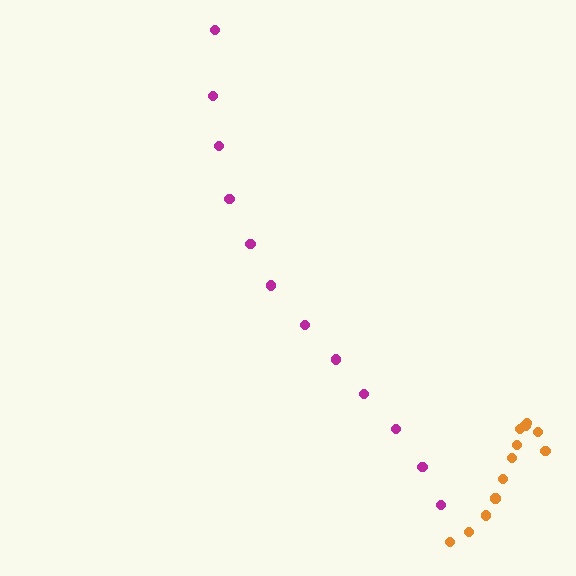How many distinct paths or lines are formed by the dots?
There are 2 distinct paths.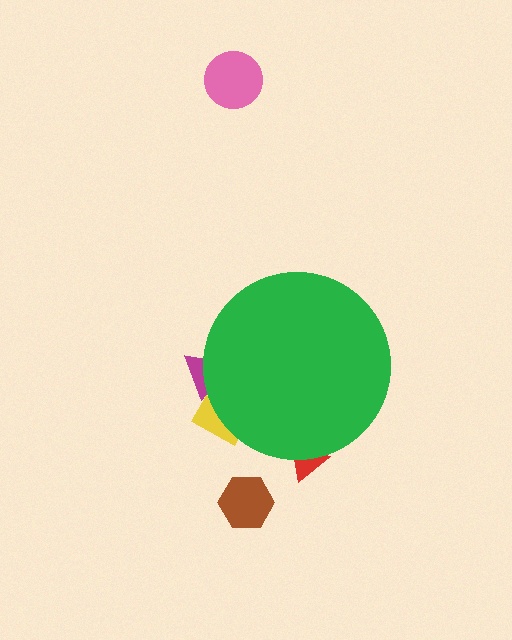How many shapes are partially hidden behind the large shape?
3 shapes are partially hidden.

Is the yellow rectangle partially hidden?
Yes, the yellow rectangle is partially hidden behind the green circle.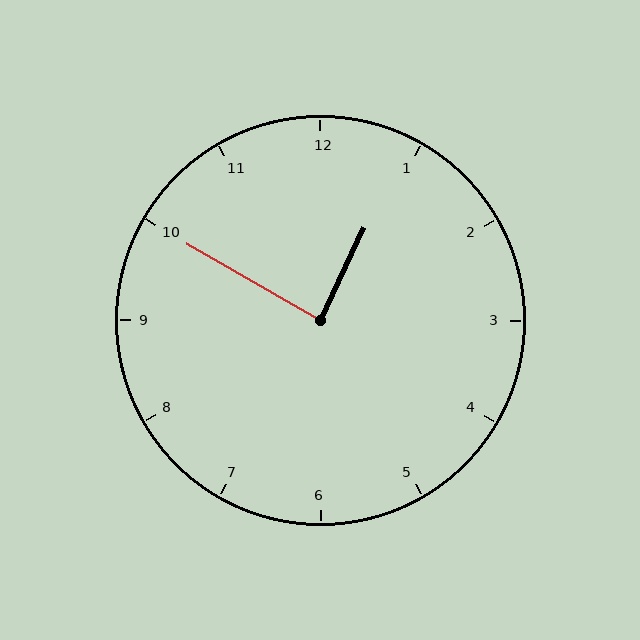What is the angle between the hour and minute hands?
Approximately 85 degrees.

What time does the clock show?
12:50.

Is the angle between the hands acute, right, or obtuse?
It is right.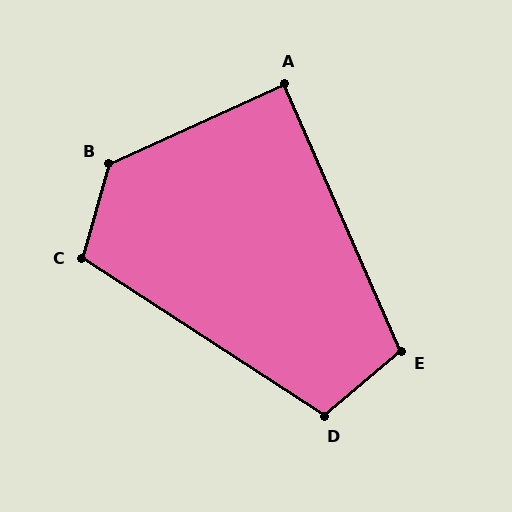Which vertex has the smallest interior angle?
A, at approximately 89 degrees.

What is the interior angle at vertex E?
Approximately 106 degrees (obtuse).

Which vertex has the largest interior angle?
B, at approximately 130 degrees.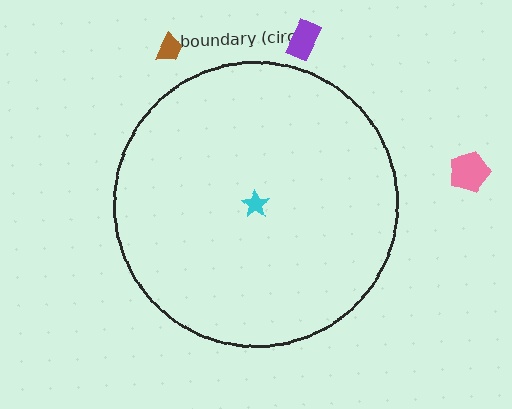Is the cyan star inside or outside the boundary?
Inside.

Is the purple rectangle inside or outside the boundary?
Outside.